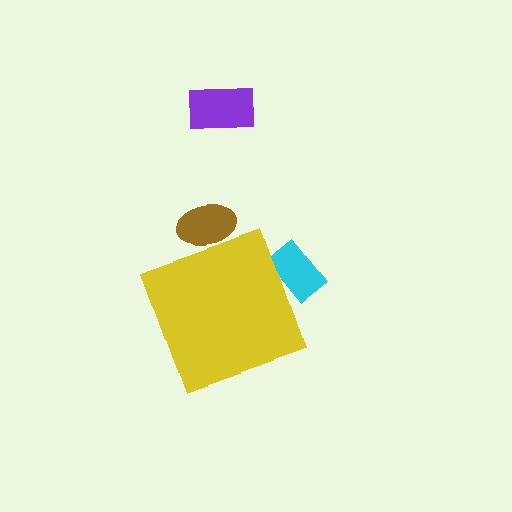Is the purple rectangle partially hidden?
No, the purple rectangle is fully visible.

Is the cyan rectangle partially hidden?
Yes, the cyan rectangle is partially hidden behind the yellow diamond.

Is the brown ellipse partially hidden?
Yes, the brown ellipse is partially hidden behind the yellow diamond.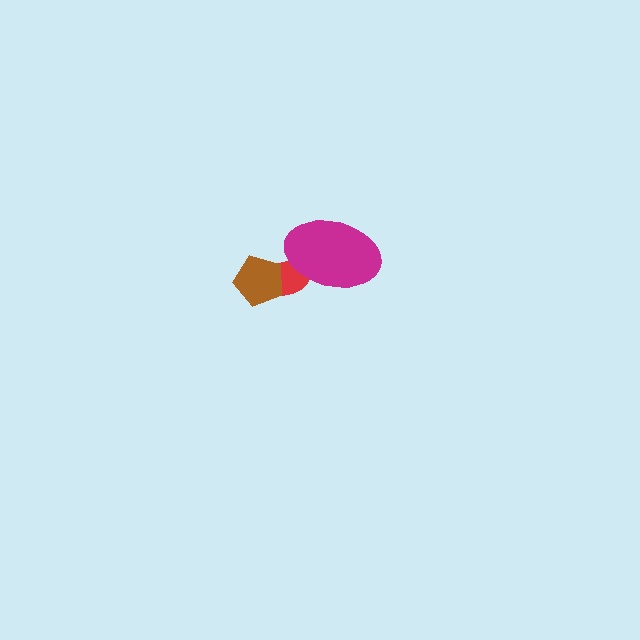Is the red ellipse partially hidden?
Yes, it is partially covered by another shape.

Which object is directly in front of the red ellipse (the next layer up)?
The brown pentagon is directly in front of the red ellipse.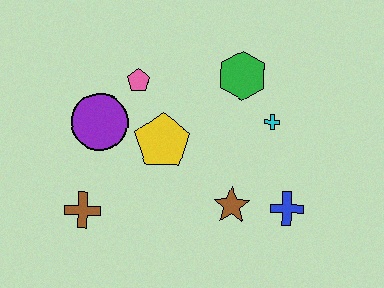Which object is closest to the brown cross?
The purple circle is closest to the brown cross.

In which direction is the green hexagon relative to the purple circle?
The green hexagon is to the right of the purple circle.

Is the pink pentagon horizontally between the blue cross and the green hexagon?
No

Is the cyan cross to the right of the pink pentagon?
Yes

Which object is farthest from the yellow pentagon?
The blue cross is farthest from the yellow pentagon.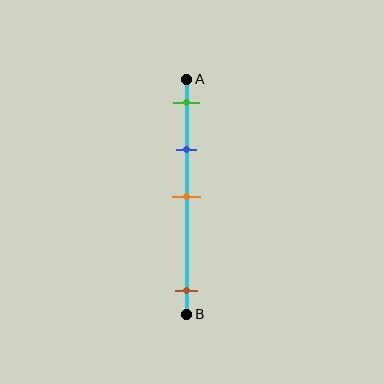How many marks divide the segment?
There are 4 marks dividing the segment.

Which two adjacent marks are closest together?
The green and blue marks are the closest adjacent pair.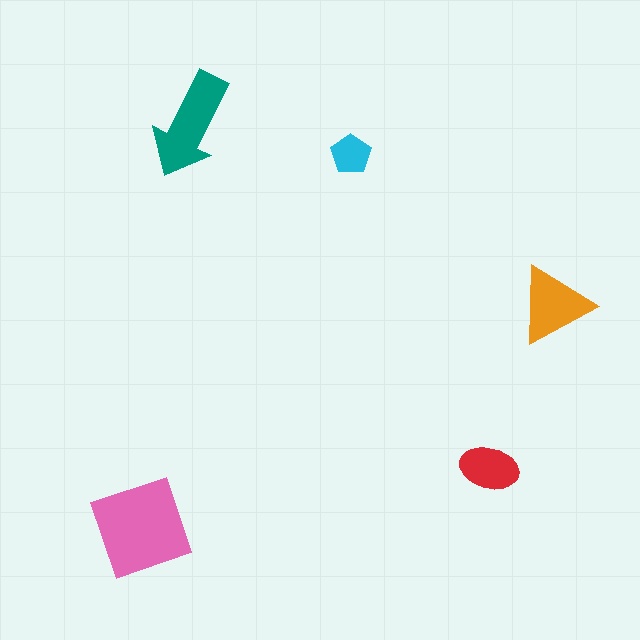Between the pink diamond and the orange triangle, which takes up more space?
The pink diamond.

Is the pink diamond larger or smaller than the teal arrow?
Larger.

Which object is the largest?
The pink diamond.